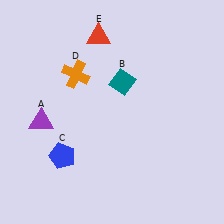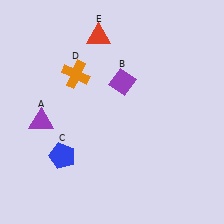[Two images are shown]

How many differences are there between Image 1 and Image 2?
There is 1 difference between the two images.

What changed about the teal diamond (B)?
In Image 1, B is teal. In Image 2, it changed to purple.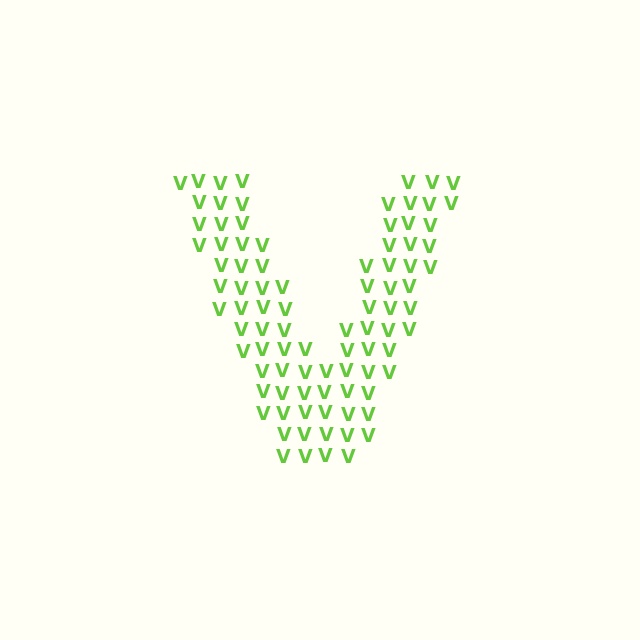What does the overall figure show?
The overall figure shows the letter V.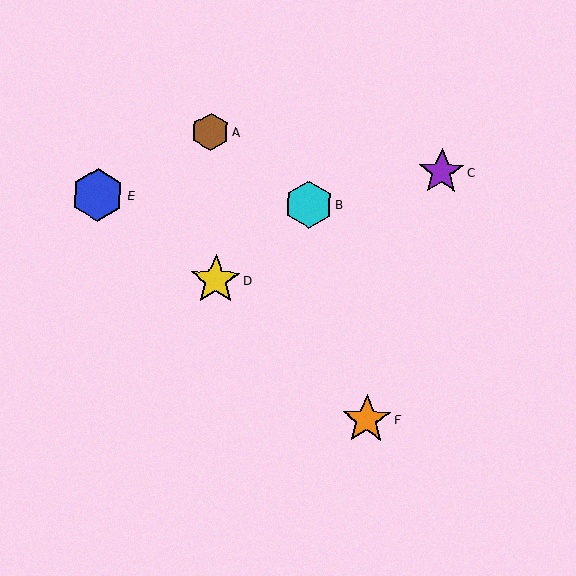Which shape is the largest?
The blue hexagon (labeled E) is the largest.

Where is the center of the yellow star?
The center of the yellow star is at (215, 280).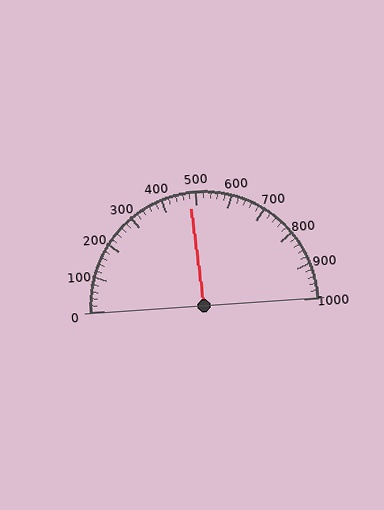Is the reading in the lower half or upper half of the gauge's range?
The reading is in the lower half of the range (0 to 1000).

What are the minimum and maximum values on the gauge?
The gauge ranges from 0 to 1000.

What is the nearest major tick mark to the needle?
The nearest major tick mark is 500.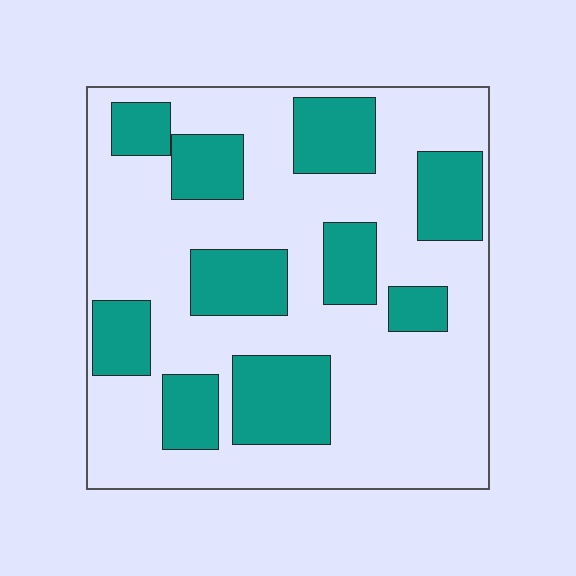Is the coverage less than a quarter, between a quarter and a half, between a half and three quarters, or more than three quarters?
Between a quarter and a half.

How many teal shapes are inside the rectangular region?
10.